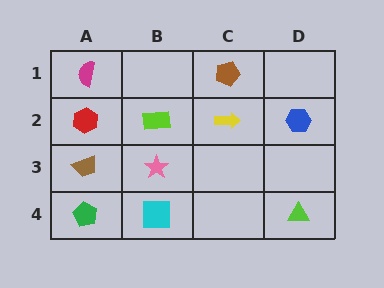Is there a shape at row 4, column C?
No, that cell is empty.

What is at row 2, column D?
A blue hexagon.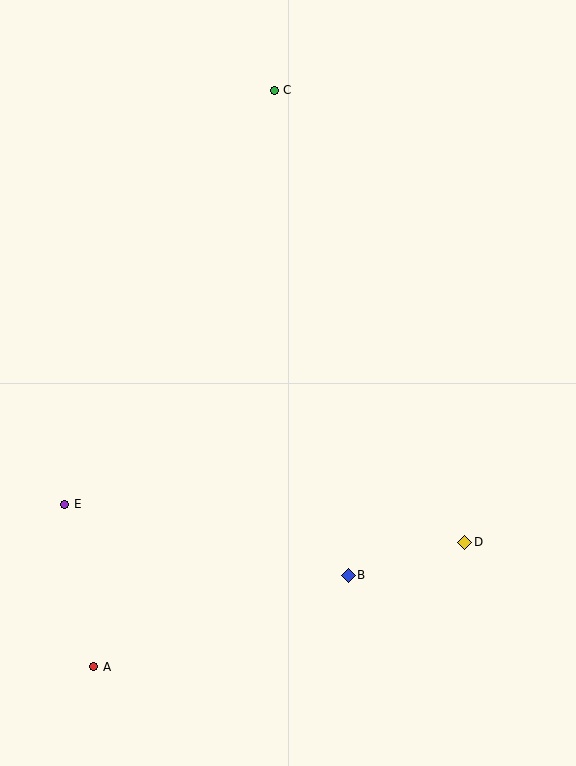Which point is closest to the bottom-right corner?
Point D is closest to the bottom-right corner.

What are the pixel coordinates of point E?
Point E is at (65, 504).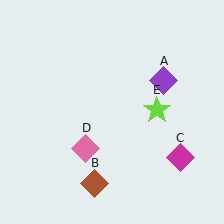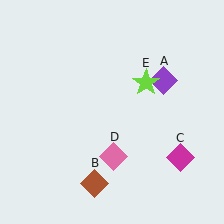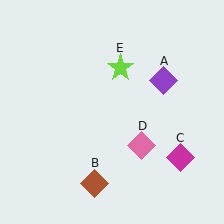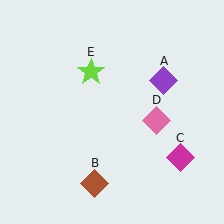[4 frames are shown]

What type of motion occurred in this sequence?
The pink diamond (object D), lime star (object E) rotated counterclockwise around the center of the scene.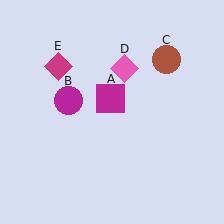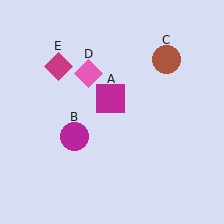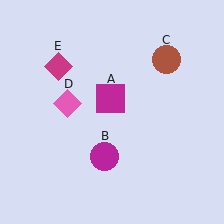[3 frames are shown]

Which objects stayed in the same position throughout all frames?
Magenta square (object A) and brown circle (object C) and magenta diamond (object E) remained stationary.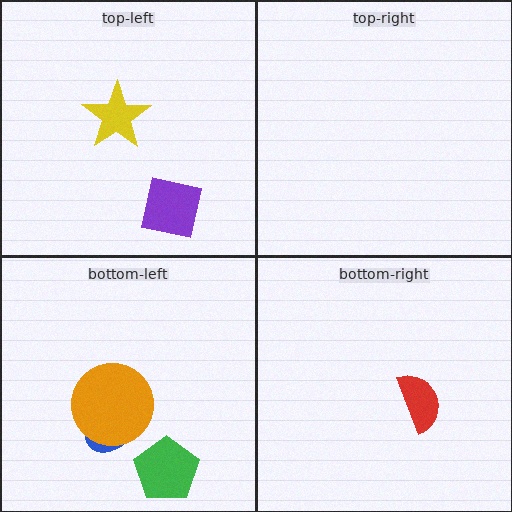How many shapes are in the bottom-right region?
1.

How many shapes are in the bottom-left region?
3.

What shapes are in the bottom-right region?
The red semicircle.